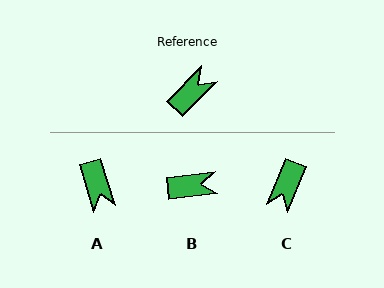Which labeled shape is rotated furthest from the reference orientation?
C, about 157 degrees away.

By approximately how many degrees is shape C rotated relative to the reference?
Approximately 157 degrees clockwise.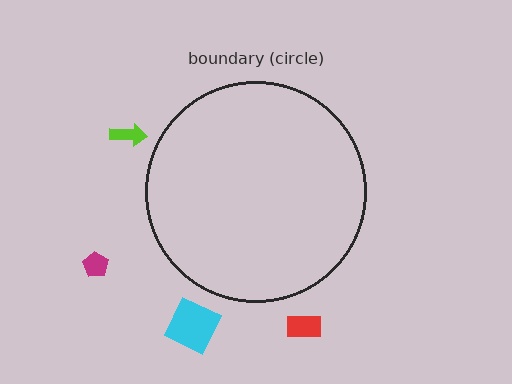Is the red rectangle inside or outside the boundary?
Outside.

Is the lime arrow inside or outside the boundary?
Outside.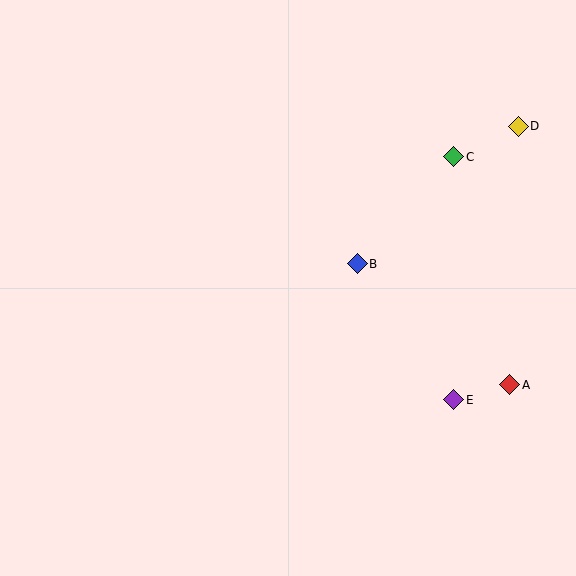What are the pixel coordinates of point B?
Point B is at (357, 264).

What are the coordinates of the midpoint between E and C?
The midpoint between E and C is at (454, 278).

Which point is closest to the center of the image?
Point B at (357, 264) is closest to the center.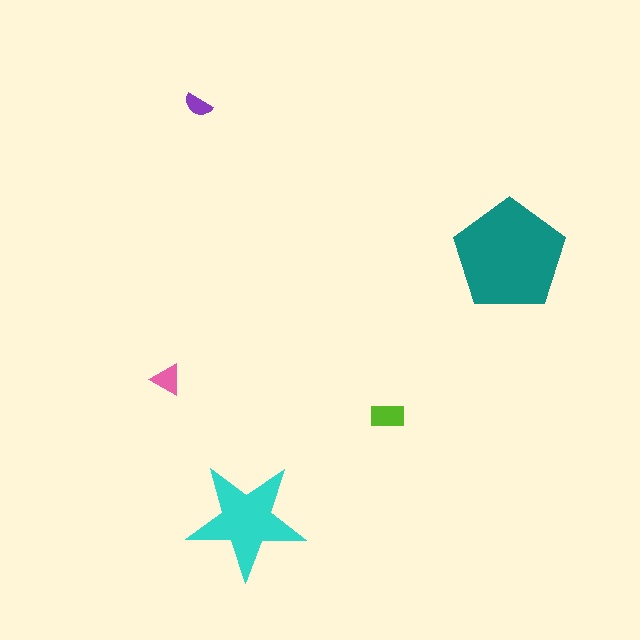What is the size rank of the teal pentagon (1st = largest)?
1st.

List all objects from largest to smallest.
The teal pentagon, the cyan star, the lime rectangle, the pink triangle, the purple semicircle.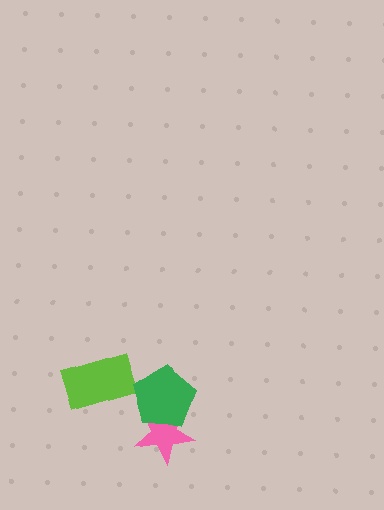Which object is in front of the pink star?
The green pentagon is in front of the pink star.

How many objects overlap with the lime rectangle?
0 objects overlap with the lime rectangle.